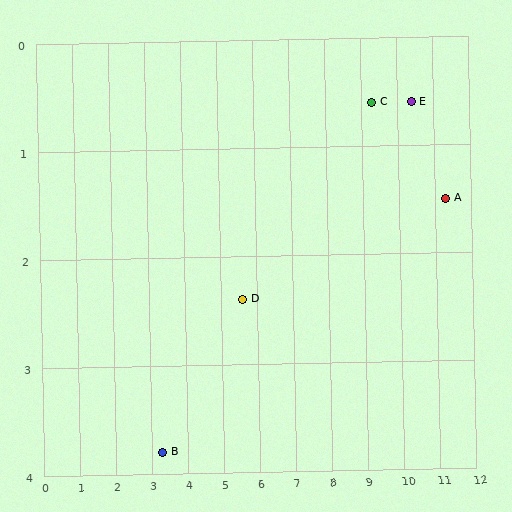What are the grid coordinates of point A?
Point A is at approximately (11.3, 1.5).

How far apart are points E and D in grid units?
Points E and D are about 5.1 grid units apart.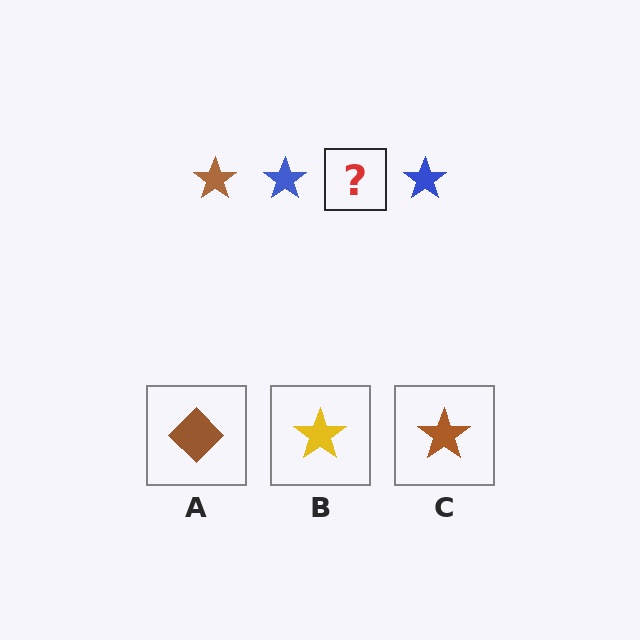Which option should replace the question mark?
Option C.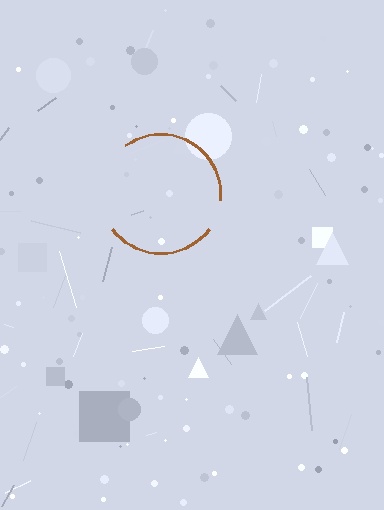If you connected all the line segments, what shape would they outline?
They would outline a circle.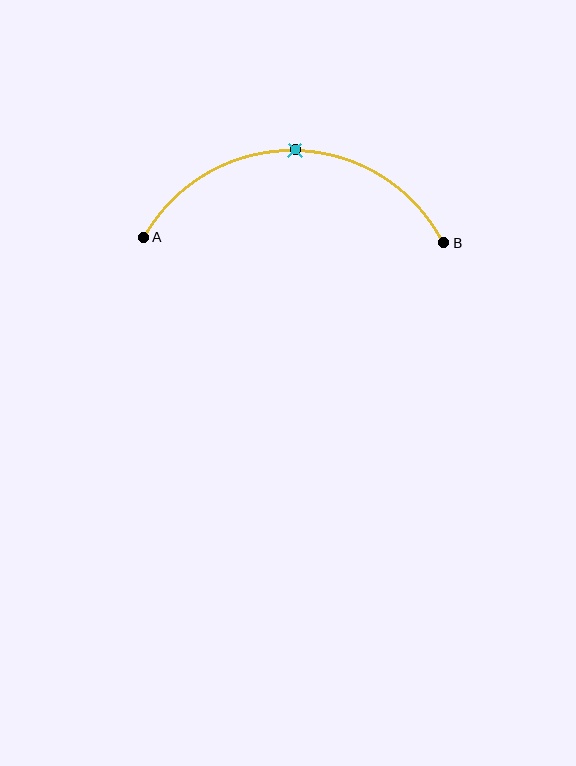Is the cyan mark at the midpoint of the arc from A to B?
Yes. The cyan mark lies on the arc at equal arc-length from both A and B — it is the arc midpoint.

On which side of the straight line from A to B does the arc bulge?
The arc bulges above the straight line connecting A and B.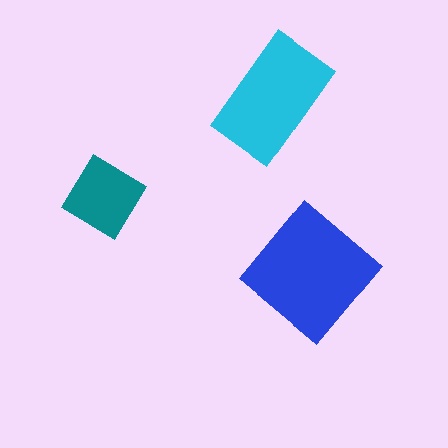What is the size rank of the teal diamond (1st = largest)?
3rd.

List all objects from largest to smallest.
The blue diamond, the cyan rectangle, the teal diamond.